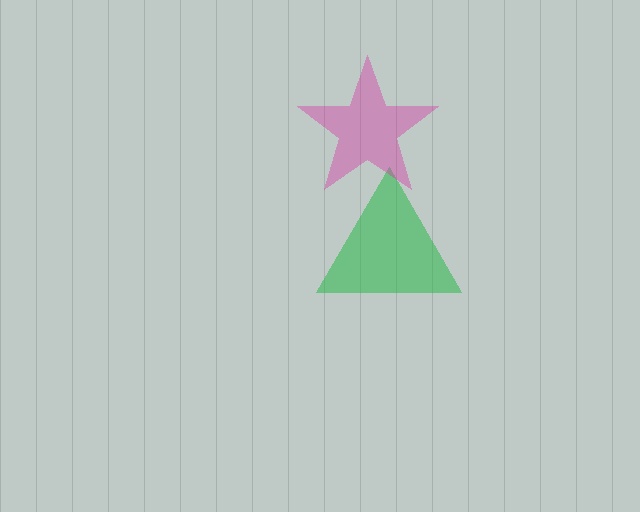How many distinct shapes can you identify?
There are 2 distinct shapes: a green triangle, a magenta star.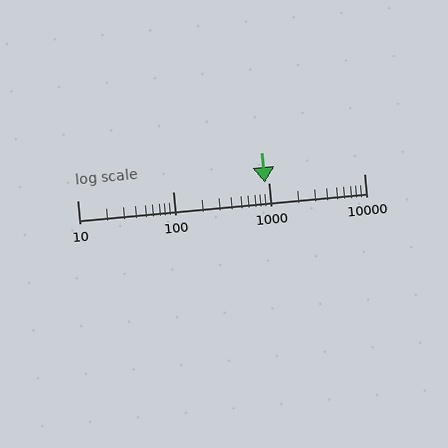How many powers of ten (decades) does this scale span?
The scale spans 3 decades, from 10 to 10000.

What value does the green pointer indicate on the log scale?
The pointer indicates approximately 930.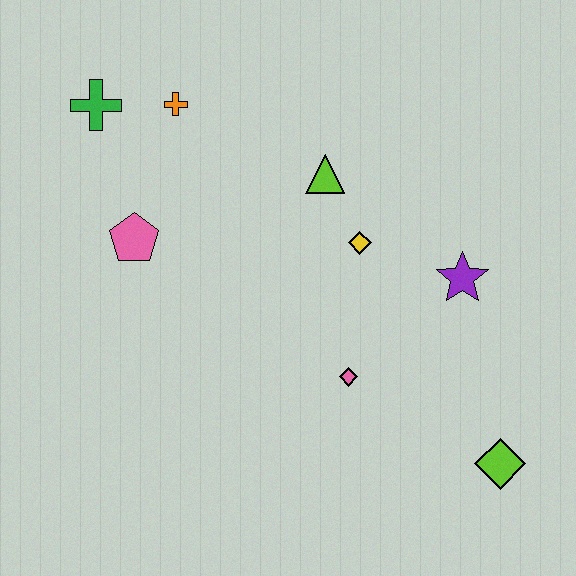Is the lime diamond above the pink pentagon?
No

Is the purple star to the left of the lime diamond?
Yes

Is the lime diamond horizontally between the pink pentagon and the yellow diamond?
No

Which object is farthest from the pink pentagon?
The lime diamond is farthest from the pink pentagon.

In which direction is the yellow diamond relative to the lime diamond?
The yellow diamond is above the lime diamond.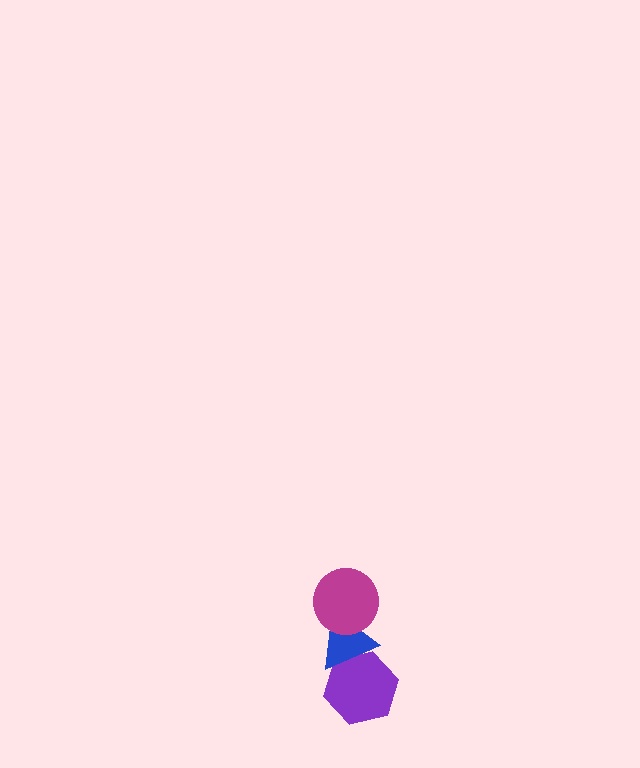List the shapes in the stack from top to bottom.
From top to bottom: the magenta circle, the blue triangle, the purple hexagon.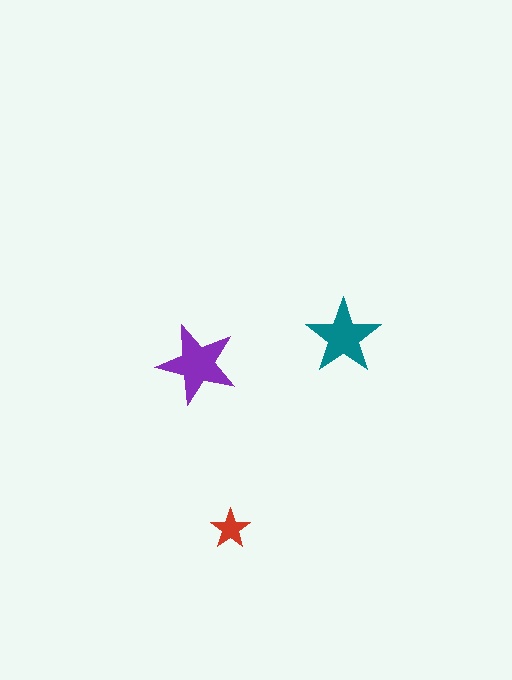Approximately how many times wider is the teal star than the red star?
About 2 times wider.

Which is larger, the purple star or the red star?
The purple one.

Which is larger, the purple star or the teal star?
The purple one.